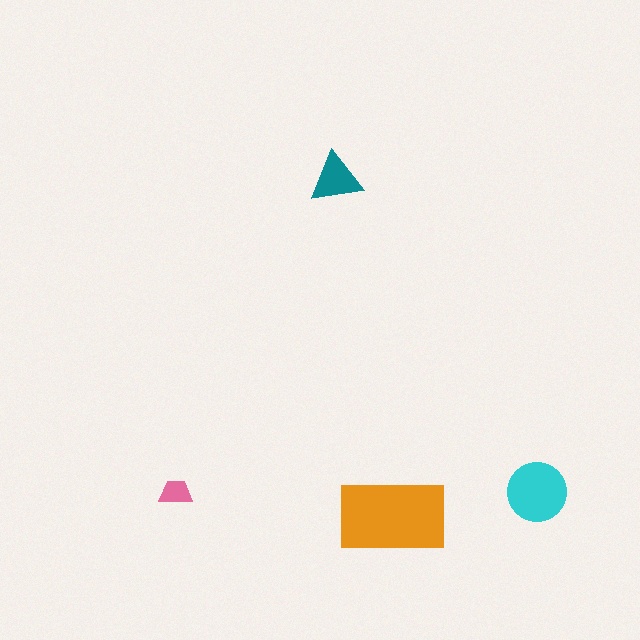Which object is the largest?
The orange rectangle.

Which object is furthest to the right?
The cyan circle is rightmost.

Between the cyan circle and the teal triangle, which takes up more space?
The cyan circle.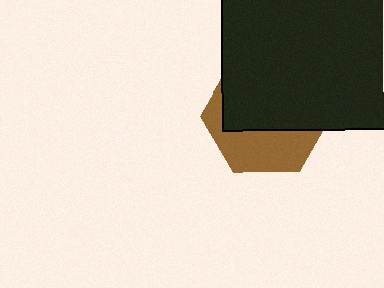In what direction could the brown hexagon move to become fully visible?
The brown hexagon could move down. That would shift it out from behind the black square entirely.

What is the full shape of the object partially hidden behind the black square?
The partially hidden object is a brown hexagon.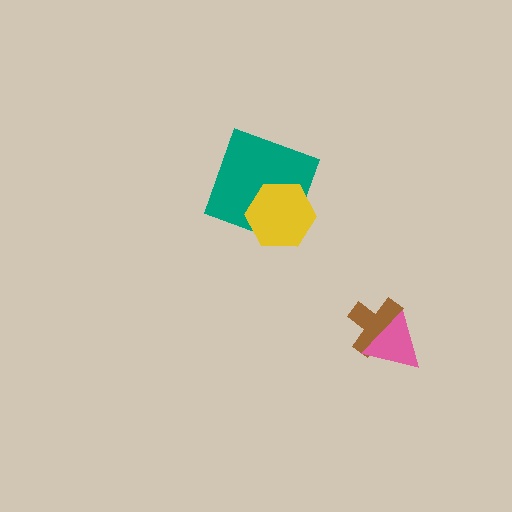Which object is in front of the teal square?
The yellow hexagon is in front of the teal square.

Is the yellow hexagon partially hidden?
No, no other shape covers it.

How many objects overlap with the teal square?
1 object overlaps with the teal square.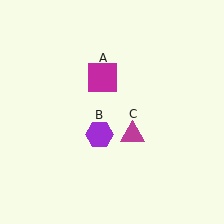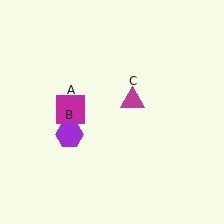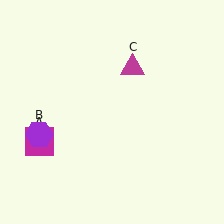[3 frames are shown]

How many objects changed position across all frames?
3 objects changed position: magenta square (object A), purple hexagon (object B), magenta triangle (object C).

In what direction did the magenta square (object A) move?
The magenta square (object A) moved down and to the left.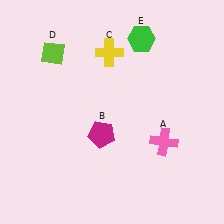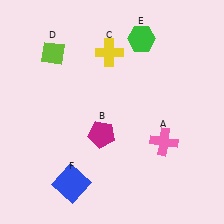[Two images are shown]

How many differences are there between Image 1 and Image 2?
There is 1 difference between the two images.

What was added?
A blue square (F) was added in Image 2.